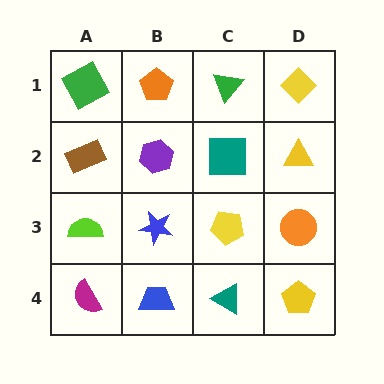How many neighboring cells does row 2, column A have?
3.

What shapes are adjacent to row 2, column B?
An orange pentagon (row 1, column B), a blue star (row 3, column B), a brown rectangle (row 2, column A), a teal square (row 2, column C).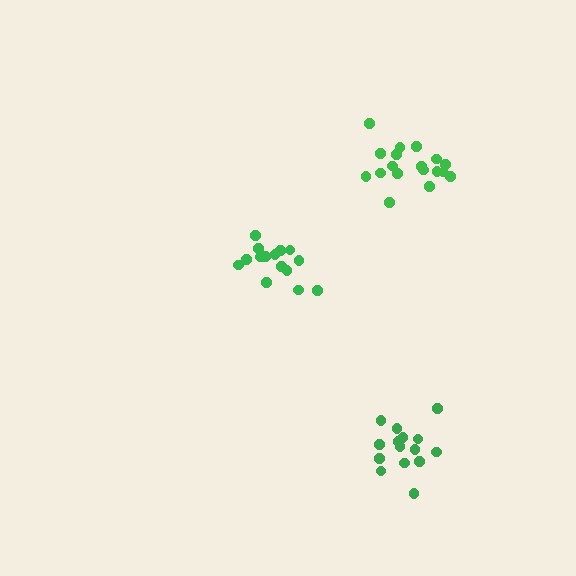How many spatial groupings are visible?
There are 3 spatial groupings.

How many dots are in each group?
Group 1: 15 dots, Group 2: 18 dots, Group 3: 15 dots (48 total).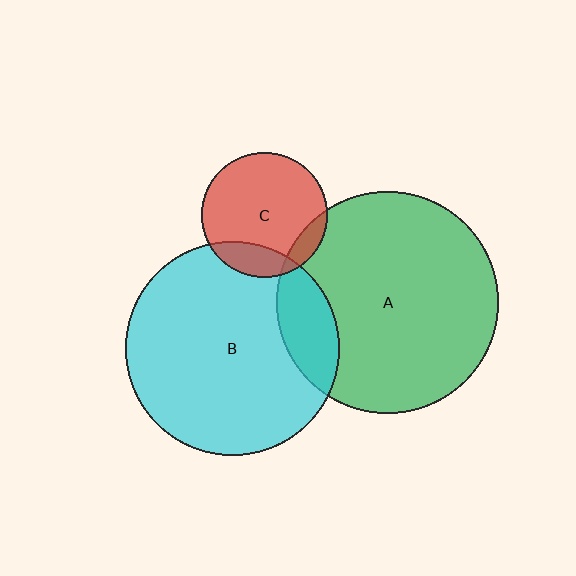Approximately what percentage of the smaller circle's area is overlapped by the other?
Approximately 15%.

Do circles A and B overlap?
Yes.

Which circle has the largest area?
Circle A (green).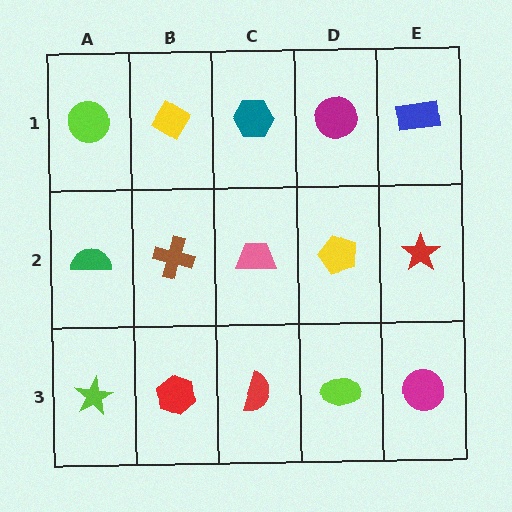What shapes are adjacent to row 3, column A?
A green semicircle (row 2, column A), a red hexagon (row 3, column B).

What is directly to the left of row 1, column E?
A magenta circle.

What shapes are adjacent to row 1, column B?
A brown cross (row 2, column B), a lime circle (row 1, column A), a teal hexagon (row 1, column C).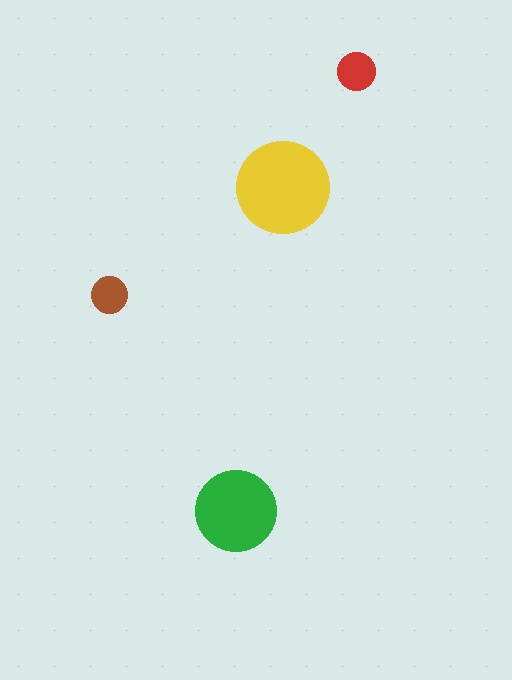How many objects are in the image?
There are 4 objects in the image.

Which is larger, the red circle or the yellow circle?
The yellow one.